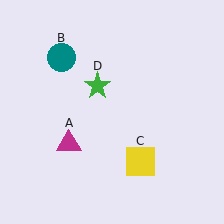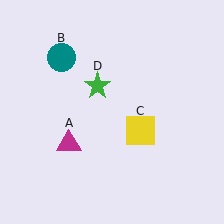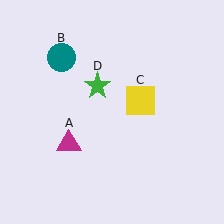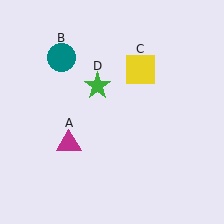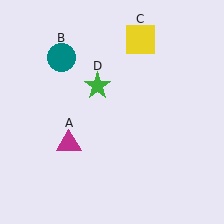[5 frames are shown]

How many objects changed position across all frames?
1 object changed position: yellow square (object C).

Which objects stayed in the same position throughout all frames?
Magenta triangle (object A) and teal circle (object B) and green star (object D) remained stationary.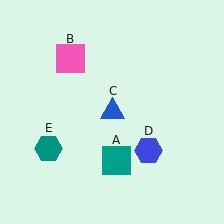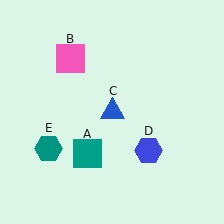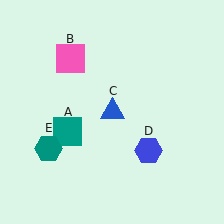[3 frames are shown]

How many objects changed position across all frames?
1 object changed position: teal square (object A).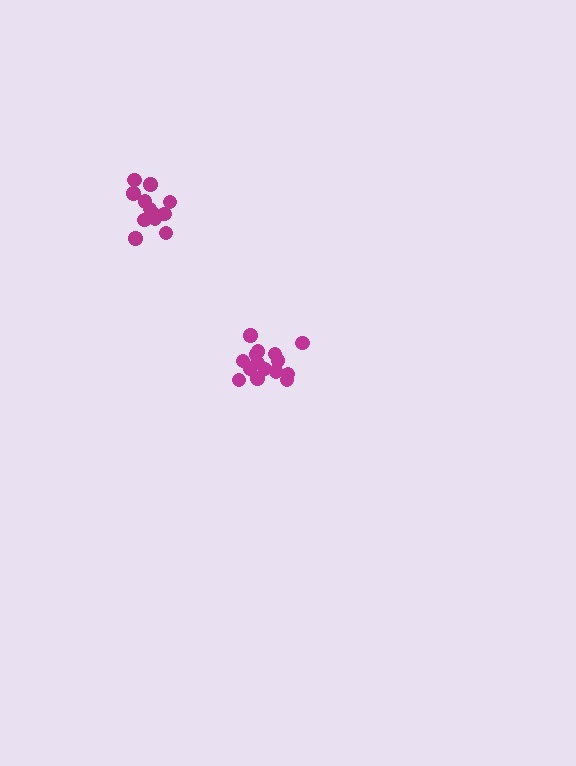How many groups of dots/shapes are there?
There are 2 groups.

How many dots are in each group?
Group 1: 12 dots, Group 2: 15 dots (27 total).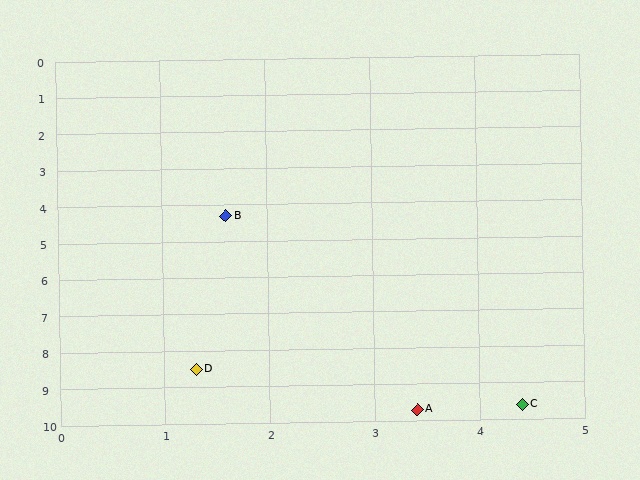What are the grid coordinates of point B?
Point B is at approximately (1.6, 4.3).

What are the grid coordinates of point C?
Point C is at approximately (4.4, 9.6).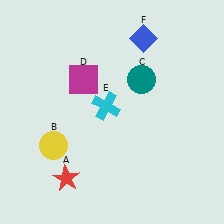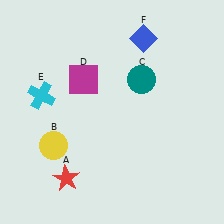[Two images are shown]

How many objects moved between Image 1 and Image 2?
1 object moved between the two images.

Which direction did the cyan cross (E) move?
The cyan cross (E) moved left.